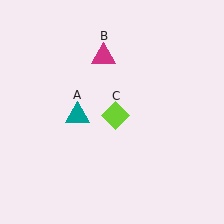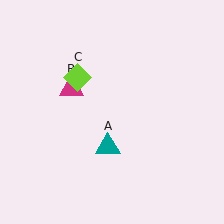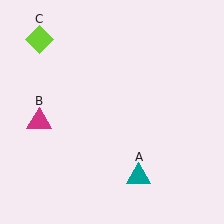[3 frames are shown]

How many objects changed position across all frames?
3 objects changed position: teal triangle (object A), magenta triangle (object B), lime diamond (object C).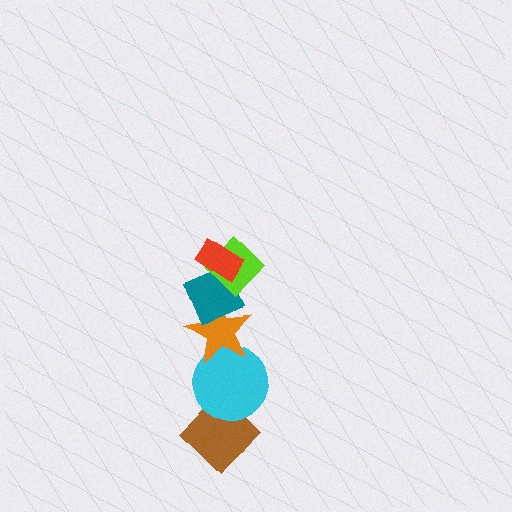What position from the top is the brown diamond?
The brown diamond is 6th from the top.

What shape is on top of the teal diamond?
The lime diamond is on top of the teal diamond.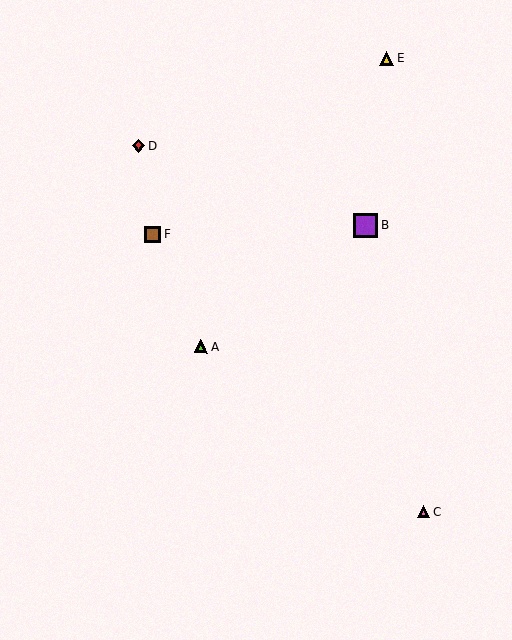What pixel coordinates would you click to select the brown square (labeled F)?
Click at (152, 234) to select the brown square F.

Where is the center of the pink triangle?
The center of the pink triangle is at (424, 511).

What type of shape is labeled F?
Shape F is a brown square.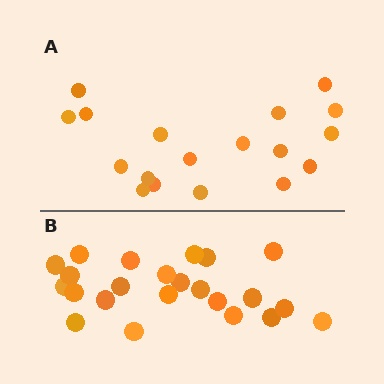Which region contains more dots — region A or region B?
Region B (the bottom region) has more dots.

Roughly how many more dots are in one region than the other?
Region B has about 5 more dots than region A.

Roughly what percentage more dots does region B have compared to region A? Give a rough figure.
About 30% more.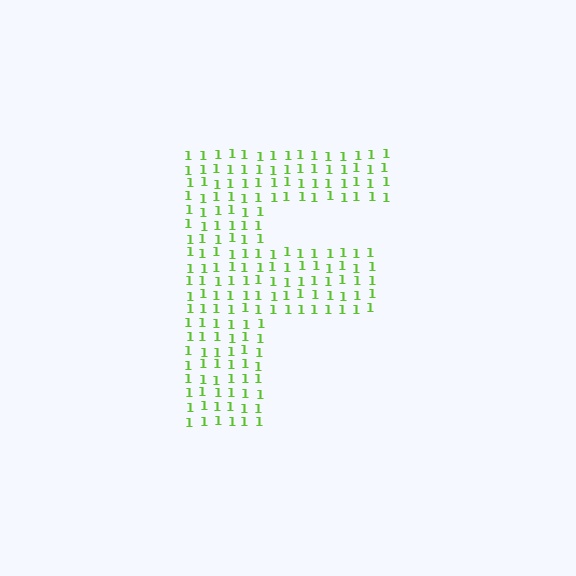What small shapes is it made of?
It is made of small digit 1's.